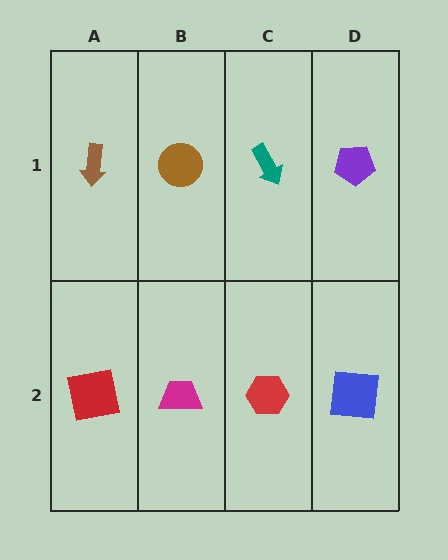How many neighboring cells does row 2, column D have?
2.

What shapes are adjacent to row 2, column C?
A teal arrow (row 1, column C), a magenta trapezoid (row 2, column B), a blue square (row 2, column D).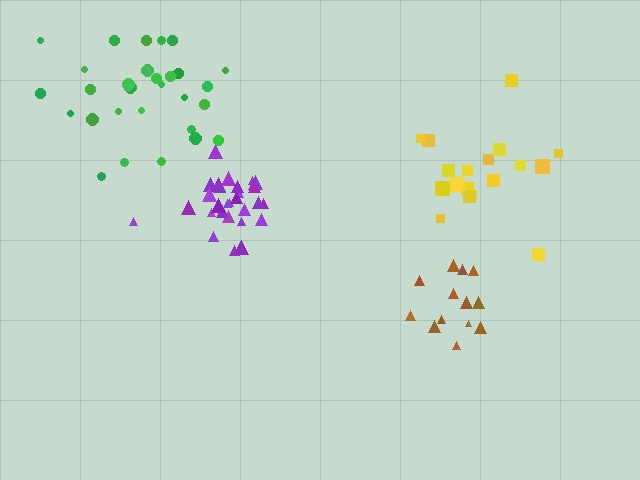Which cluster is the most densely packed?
Purple.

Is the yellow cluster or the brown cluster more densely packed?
Brown.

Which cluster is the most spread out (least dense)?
Yellow.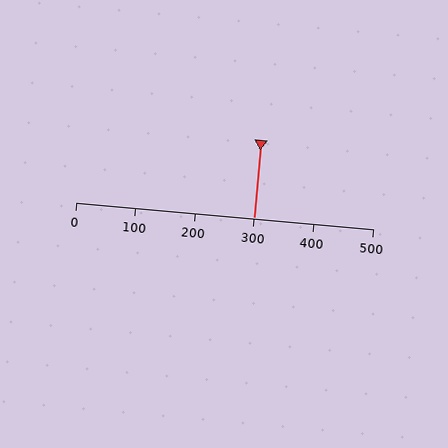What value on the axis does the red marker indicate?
The marker indicates approximately 300.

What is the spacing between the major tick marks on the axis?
The major ticks are spaced 100 apart.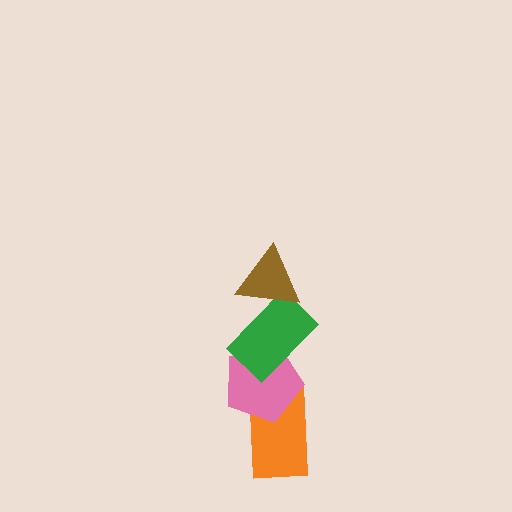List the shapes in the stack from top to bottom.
From top to bottom: the brown triangle, the green rectangle, the pink pentagon, the orange rectangle.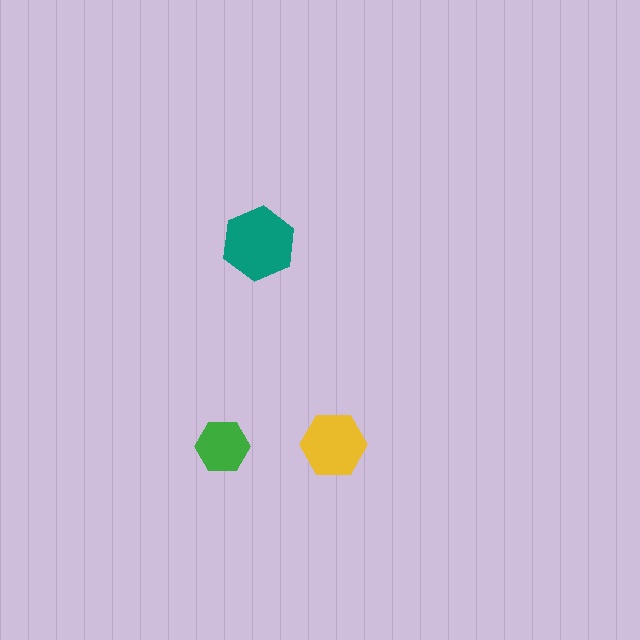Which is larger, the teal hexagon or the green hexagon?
The teal one.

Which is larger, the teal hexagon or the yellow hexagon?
The teal one.